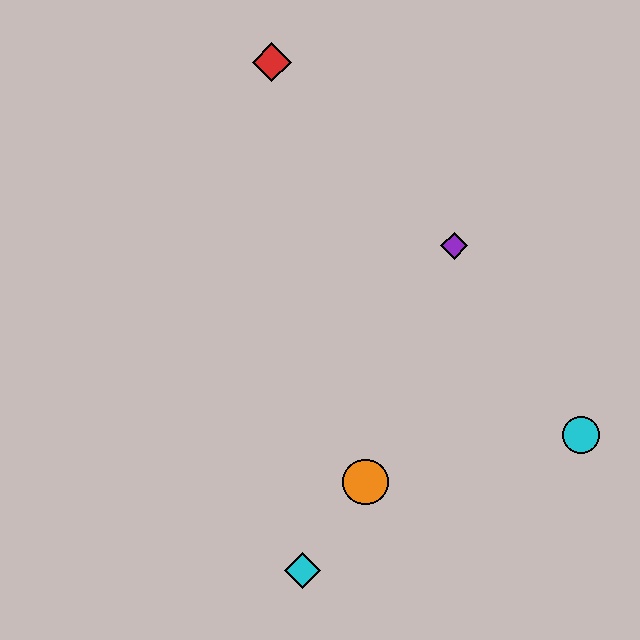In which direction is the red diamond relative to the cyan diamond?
The red diamond is above the cyan diamond.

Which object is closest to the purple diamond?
The cyan circle is closest to the purple diamond.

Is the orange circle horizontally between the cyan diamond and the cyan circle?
Yes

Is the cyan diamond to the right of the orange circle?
No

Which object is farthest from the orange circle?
The red diamond is farthest from the orange circle.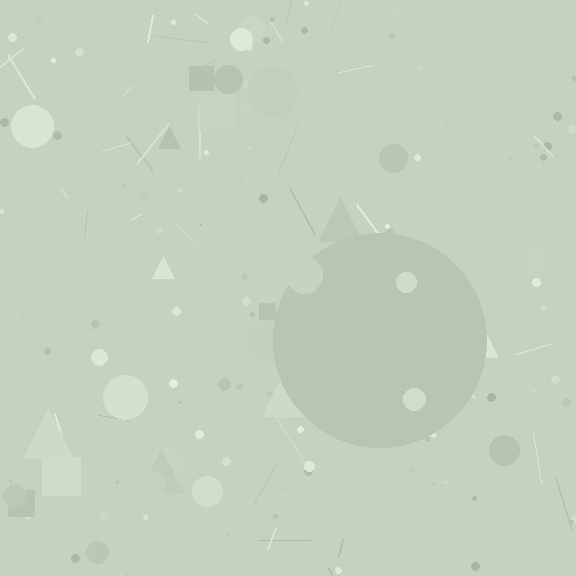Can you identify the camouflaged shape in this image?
The camouflaged shape is a circle.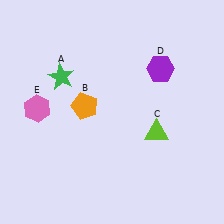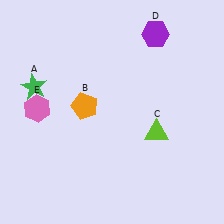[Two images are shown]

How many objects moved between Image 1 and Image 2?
2 objects moved between the two images.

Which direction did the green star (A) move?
The green star (A) moved left.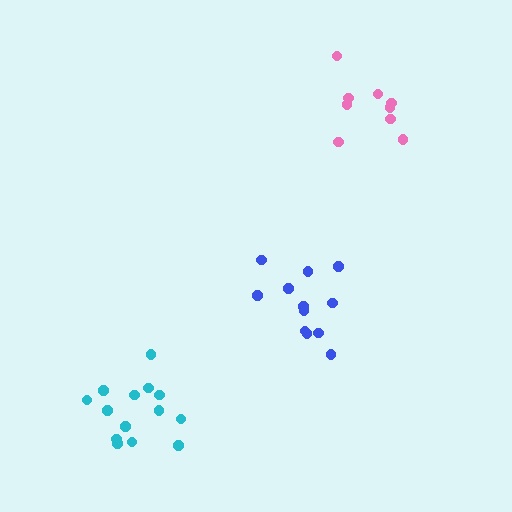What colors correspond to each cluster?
The clusters are colored: blue, pink, cyan.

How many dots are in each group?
Group 1: 12 dots, Group 2: 9 dots, Group 3: 14 dots (35 total).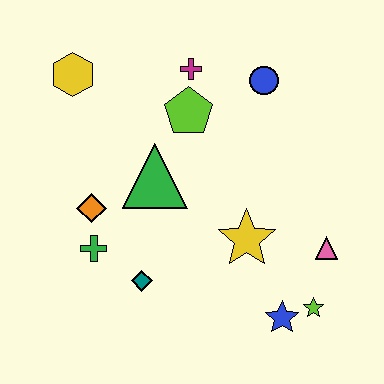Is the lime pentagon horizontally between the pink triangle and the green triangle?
Yes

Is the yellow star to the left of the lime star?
Yes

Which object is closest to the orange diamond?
The green cross is closest to the orange diamond.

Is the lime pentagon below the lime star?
No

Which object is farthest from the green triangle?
The lime star is farthest from the green triangle.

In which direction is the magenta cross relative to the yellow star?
The magenta cross is above the yellow star.